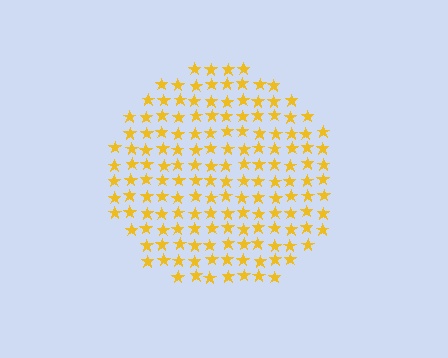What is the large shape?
The large shape is a circle.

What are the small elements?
The small elements are stars.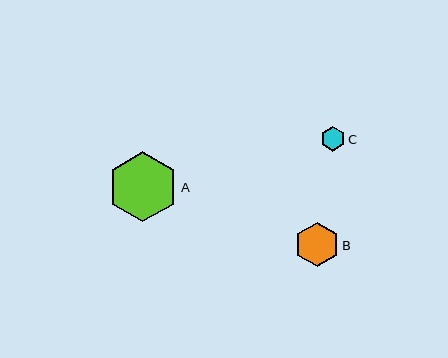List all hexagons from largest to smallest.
From largest to smallest: A, B, C.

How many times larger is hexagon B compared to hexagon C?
Hexagon B is approximately 1.8 times the size of hexagon C.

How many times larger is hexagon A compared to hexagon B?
Hexagon A is approximately 1.6 times the size of hexagon B.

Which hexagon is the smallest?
Hexagon C is the smallest with a size of approximately 25 pixels.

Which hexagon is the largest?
Hexagon A is the largest with a size of approximately 70 pixels.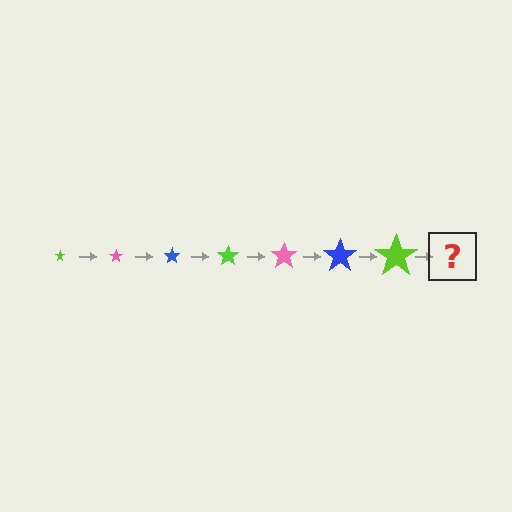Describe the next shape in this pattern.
It should be a pink star, larger than the previous one.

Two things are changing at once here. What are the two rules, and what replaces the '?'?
The two rules are that the star grows larger each step and the color cycles through lime, pink, and blue. The '?' should be a pink star, larger than the previous one.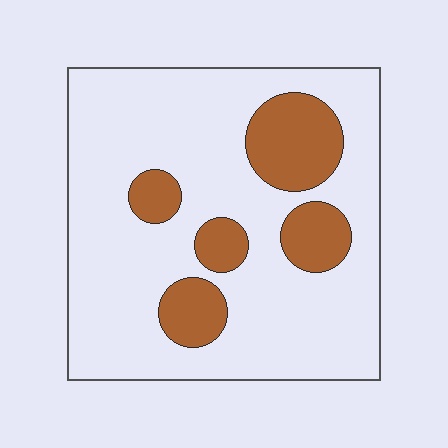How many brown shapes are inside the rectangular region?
5.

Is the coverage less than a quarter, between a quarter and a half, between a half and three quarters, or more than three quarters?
Less than a quarter.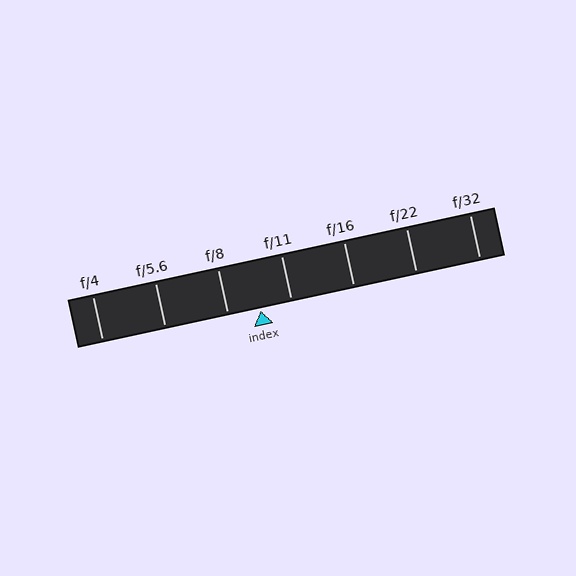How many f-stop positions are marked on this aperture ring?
There are 7 f-stop positions marked.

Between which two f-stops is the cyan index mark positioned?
The index mark is between f/8 and f/11.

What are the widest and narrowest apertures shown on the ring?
The widest aperture shown is f/4 and the narrowest is f/32.